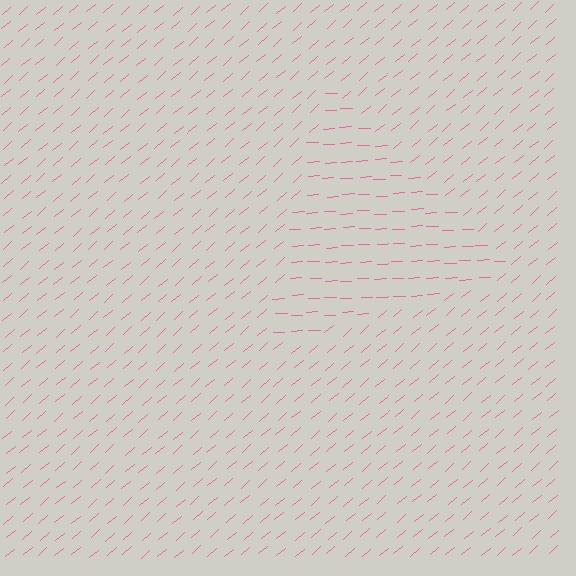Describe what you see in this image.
The image is filled with small pink line segments. A triangle region in the image has lines oriented differently from the surrounding lines, creating a visible texture boundary.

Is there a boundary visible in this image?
Yes, there is a texture boundary formed by a change in line orientation.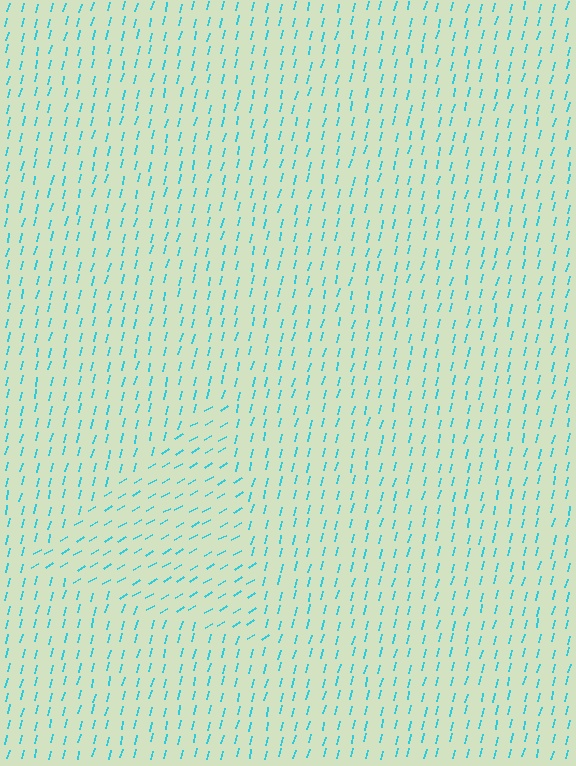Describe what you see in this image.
The image is filled with small cyan line segments. A triangle region in the image has lines oriented differently from the surrounding lines, creating a visible texture boundary.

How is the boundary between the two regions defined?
The boundary is defined purely by a change in line orientation (approximately 45 degrees difference). All lines are the same color and thickness.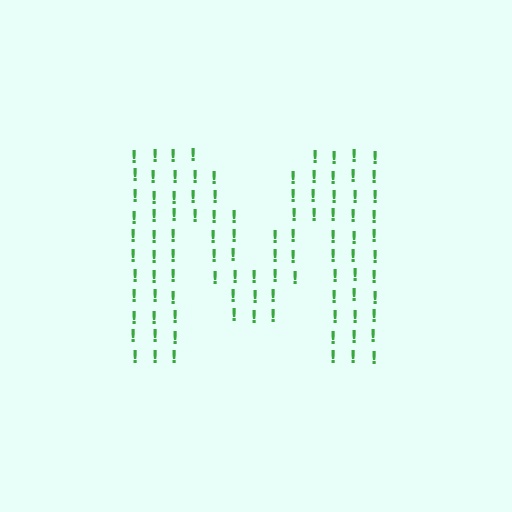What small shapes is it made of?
It is made of small exclamation marks.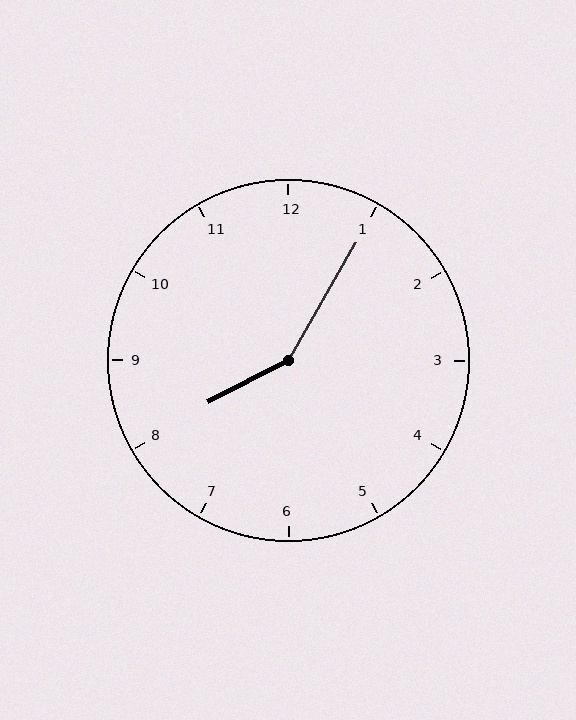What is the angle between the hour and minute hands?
Approximately 148 degrees.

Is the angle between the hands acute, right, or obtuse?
It is obtuse.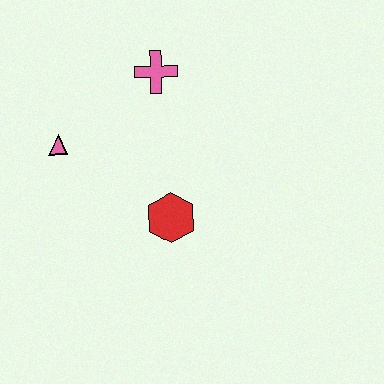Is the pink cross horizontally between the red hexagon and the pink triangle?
Yes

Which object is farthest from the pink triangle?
The red hexagon is farthest from the pink triangle.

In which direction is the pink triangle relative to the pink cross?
The pink triangle is to the left of the pink cross.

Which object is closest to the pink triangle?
The pink cross is closest to the pink triangle.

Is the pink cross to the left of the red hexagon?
Yes